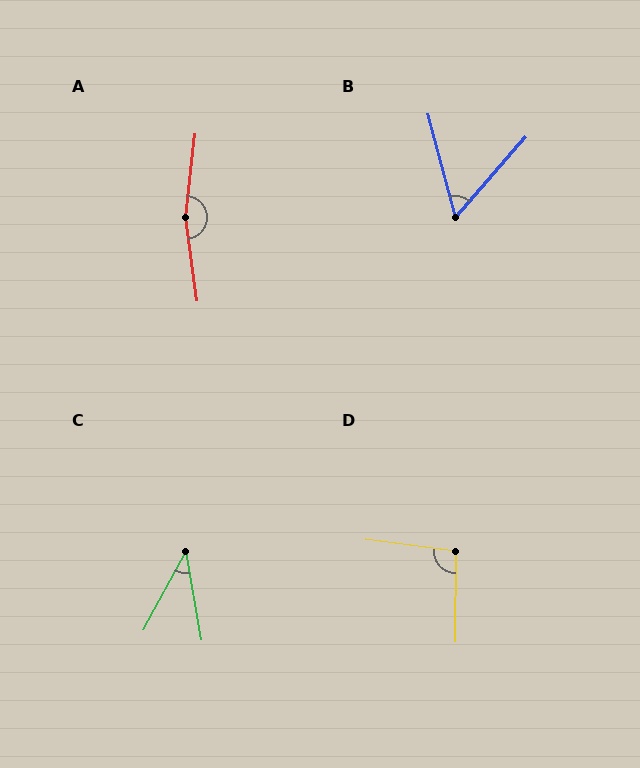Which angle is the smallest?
C, at approximately 38 degrees.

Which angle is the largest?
A, at approximately 166 degrees.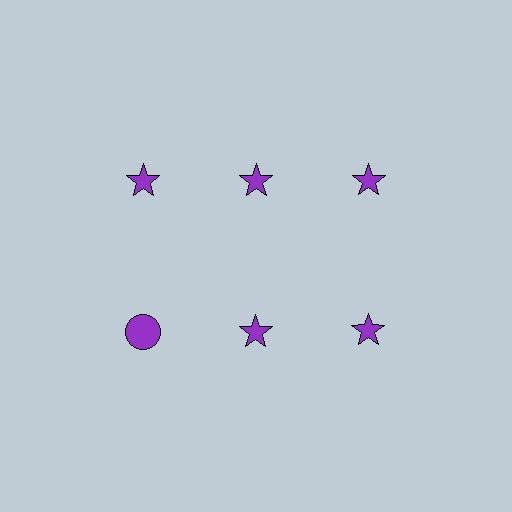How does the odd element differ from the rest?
It has a different shape: circle instead of star.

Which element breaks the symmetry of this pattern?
The purple circle in the second row, leftmost column breaks the symmetry. All other shapes are purple stars.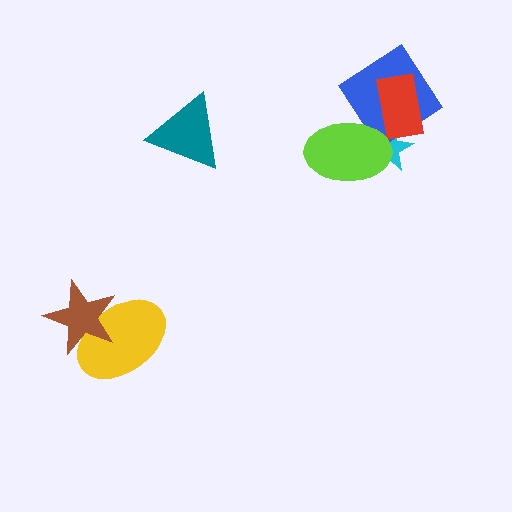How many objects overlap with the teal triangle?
0 objects overlap with the teal triangle.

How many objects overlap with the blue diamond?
3 objects overlap with the blue diamond.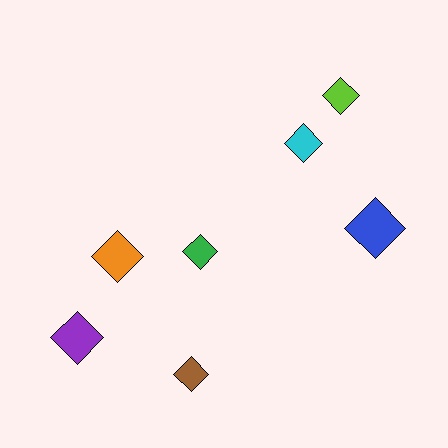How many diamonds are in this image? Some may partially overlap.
There are 7 diamonds.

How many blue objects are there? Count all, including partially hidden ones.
There is 1 blue object.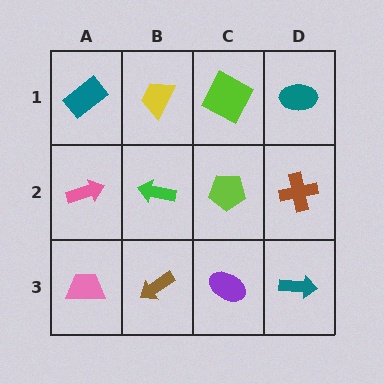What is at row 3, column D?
A teal arrow.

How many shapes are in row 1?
4 shapes.